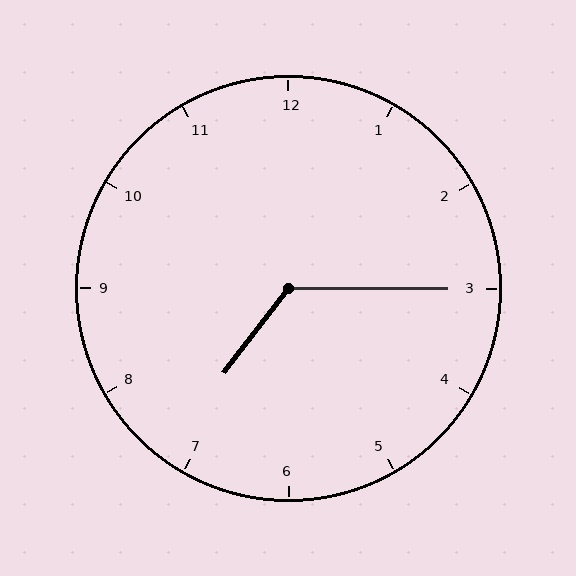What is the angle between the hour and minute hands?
Approximately 128 degrees.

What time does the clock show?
7:15.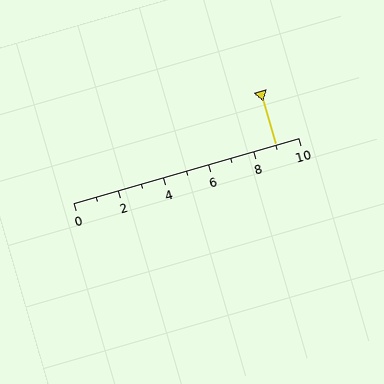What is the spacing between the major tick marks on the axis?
The major ticks are spaced 2 apart.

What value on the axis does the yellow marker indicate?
The marker indicates approximately 9.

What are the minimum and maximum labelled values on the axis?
The axis runs from 0 to 10.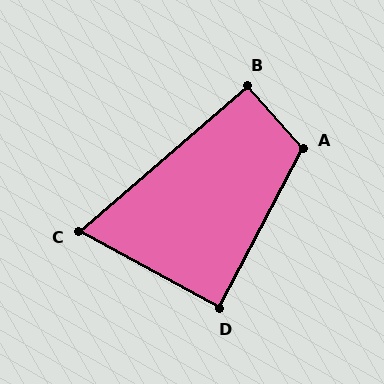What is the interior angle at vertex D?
Approximately 89 degrees (approximately right).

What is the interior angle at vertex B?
Approximately 91 degrees (approximately right).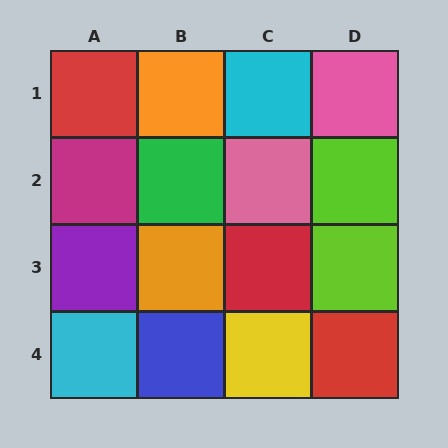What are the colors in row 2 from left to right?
Magenta, green, pink, lime.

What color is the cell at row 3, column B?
Orange.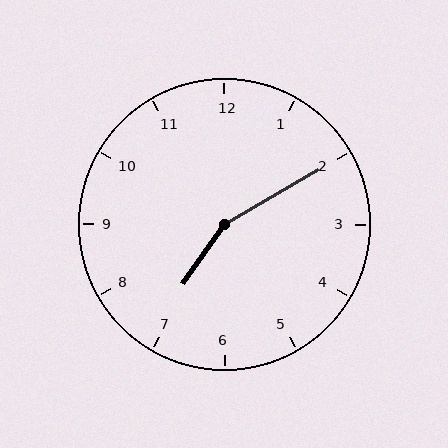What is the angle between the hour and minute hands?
Approximately 155 degrees.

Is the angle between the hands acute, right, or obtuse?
It is obtuse.